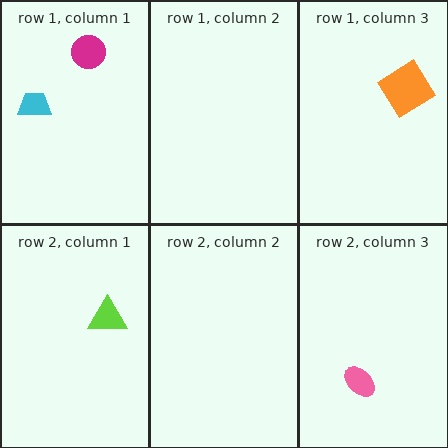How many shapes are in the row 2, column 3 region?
1.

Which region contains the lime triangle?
The row 2, column 1 region.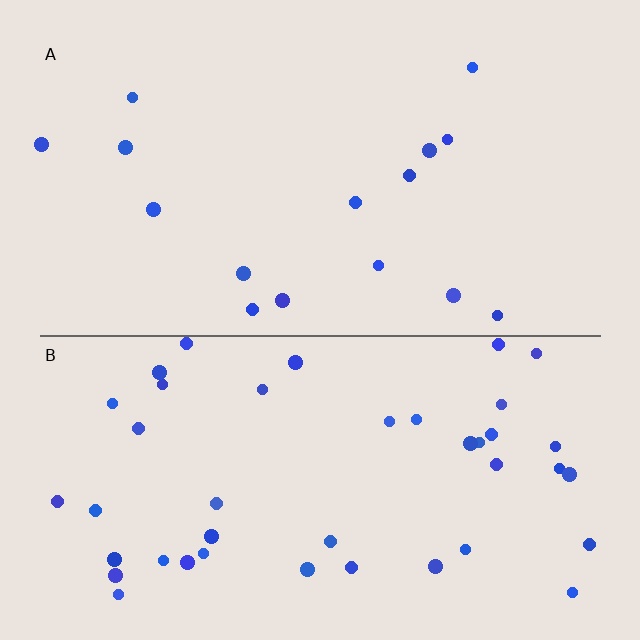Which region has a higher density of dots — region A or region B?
B (the bottom).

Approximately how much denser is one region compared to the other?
Approximately 2.7× — region B over region A.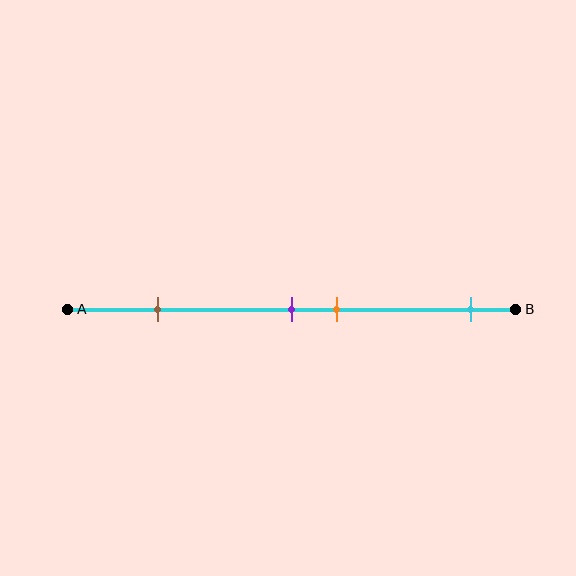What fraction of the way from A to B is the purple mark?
The purple mark is approximately 50% (0.5) of the way from A to B.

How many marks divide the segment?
There are 4 marks dividing the segment.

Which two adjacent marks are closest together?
The purple and orange marks are the closest adjacent pair.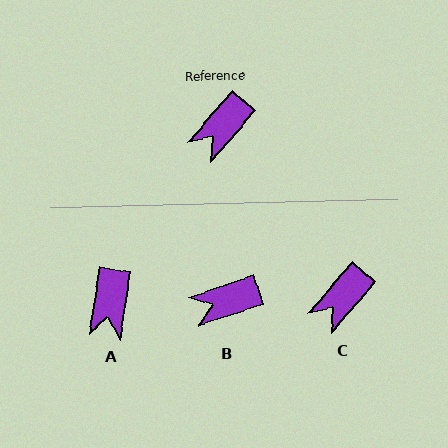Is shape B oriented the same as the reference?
No, it is off by about 30 degrees.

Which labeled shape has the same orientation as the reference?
C.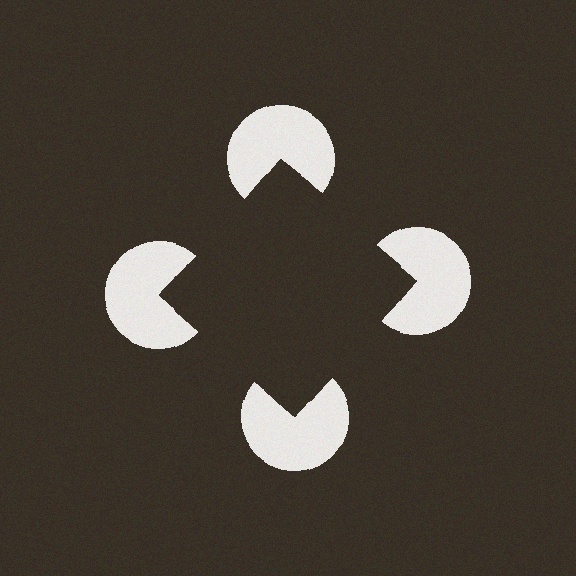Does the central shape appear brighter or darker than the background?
It typically appears slightly darker than the background, even though no actual brightness change is drawn.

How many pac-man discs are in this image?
There are 4 — one at each vertex of the illusory square.